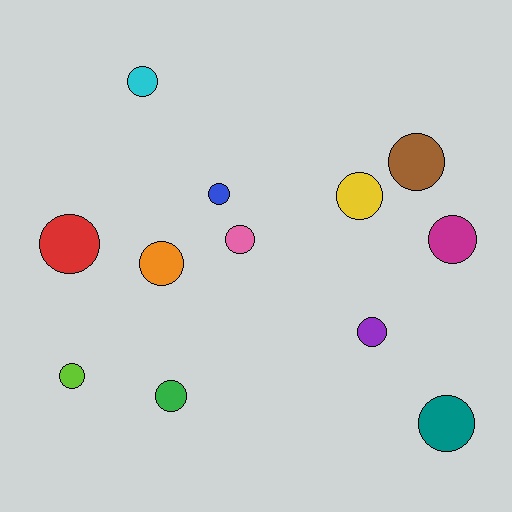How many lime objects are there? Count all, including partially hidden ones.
There is 1 lime object.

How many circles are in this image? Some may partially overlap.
There are 12 circles.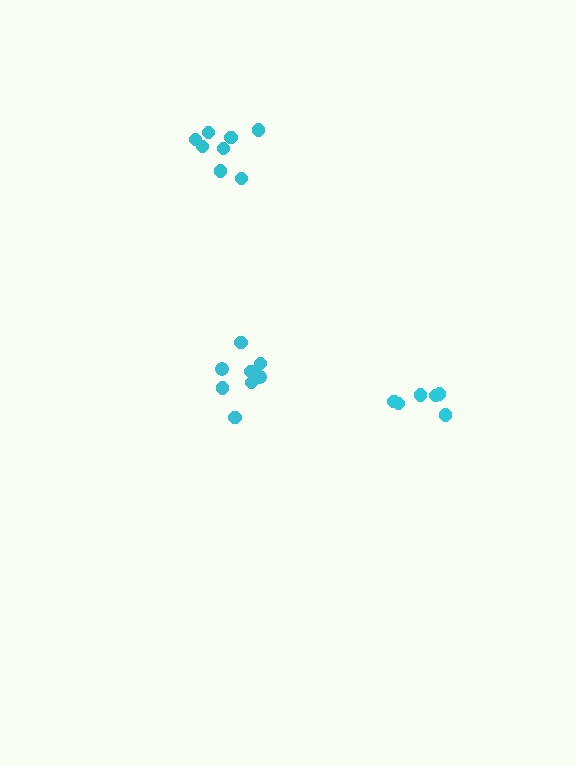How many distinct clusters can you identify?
There are 3 distinct clusters.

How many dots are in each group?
Group 1: 6 dots, Group 2: 8 dots, Group 3: 8 dots (22 total).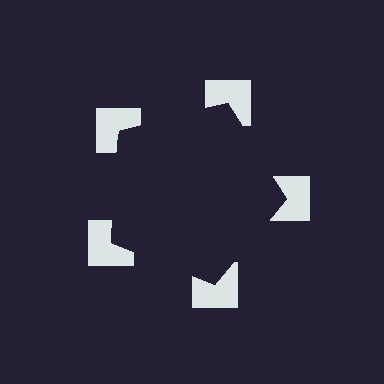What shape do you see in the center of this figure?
An illusory pentagon — its edges are inferred from the aligned wedge cuts in the notched squares, not physically drawn.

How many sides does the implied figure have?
5 sides.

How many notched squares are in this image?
There are 5 — one at each vertex of the illusory pentagon.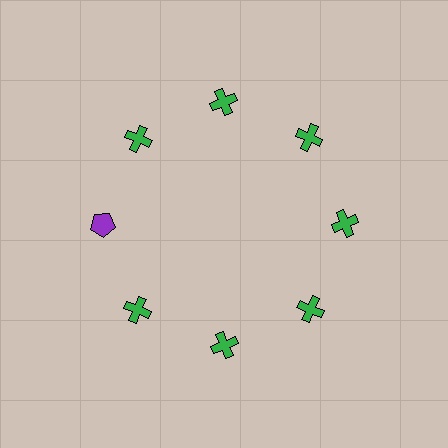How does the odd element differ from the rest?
It differs in both color (purple instead of green) and shape (pentagon instead of cross).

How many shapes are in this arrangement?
There are 8 shapes arranged in a ring pattern.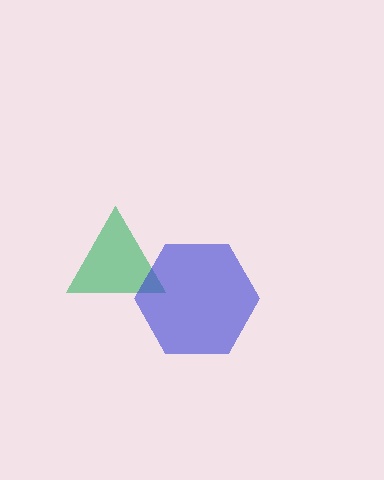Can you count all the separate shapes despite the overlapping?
Yes, there are 2 separate shapes.